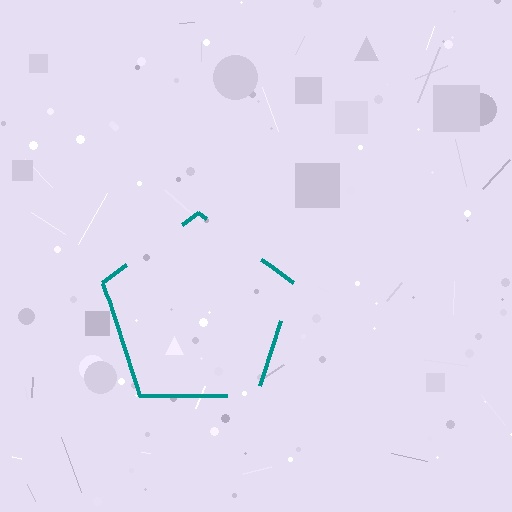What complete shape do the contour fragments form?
The contour fragments form a pentagon.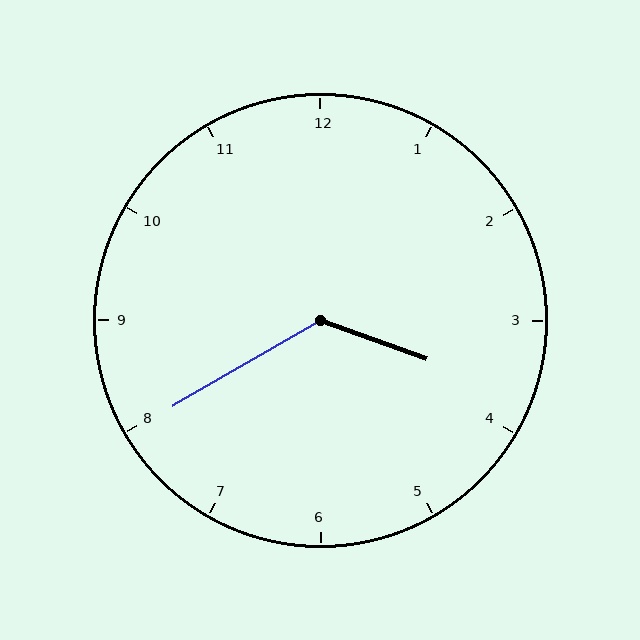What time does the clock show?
3:40.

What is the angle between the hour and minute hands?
Approximately 130 degrees.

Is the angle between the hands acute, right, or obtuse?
It is obtuse.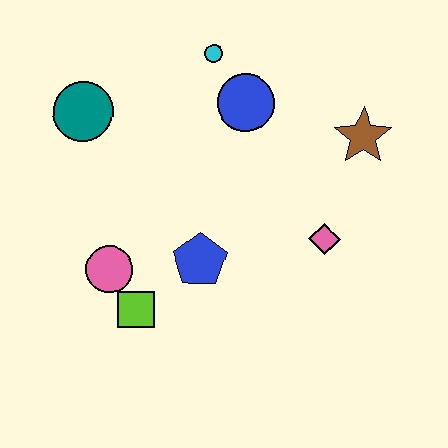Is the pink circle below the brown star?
Yes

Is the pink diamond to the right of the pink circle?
Yes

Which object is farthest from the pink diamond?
The teal circle is farthest from the pink diamond.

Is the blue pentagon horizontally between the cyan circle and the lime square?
Yes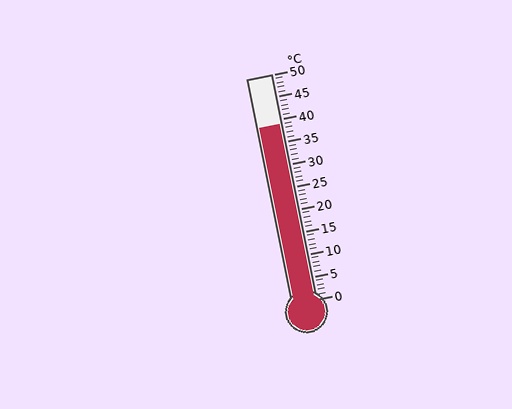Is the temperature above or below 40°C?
The temperature is below 40°C.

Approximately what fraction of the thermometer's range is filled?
The thermometer is filled to approximately 80% of its range.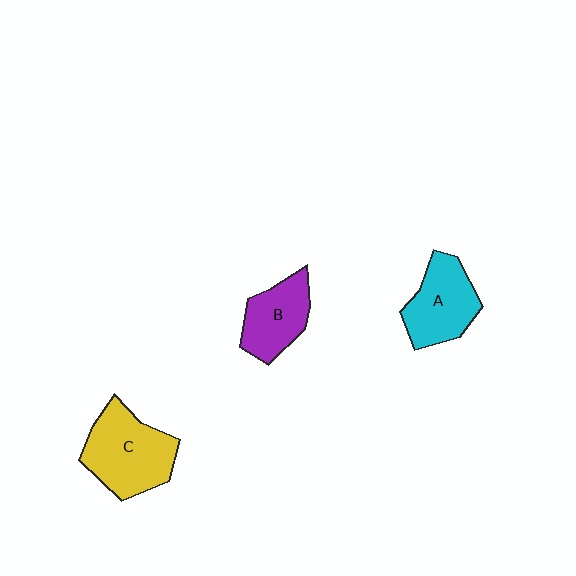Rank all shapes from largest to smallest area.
From largest to smallest: C (yellow), A (cyan), B (purple).